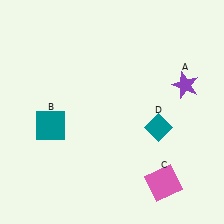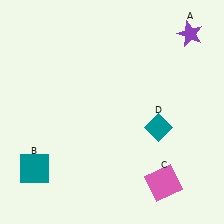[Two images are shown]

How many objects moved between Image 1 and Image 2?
2 objects moved between the two images.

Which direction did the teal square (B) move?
The teal square (B) moved down.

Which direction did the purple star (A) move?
The purple star (A) moved up.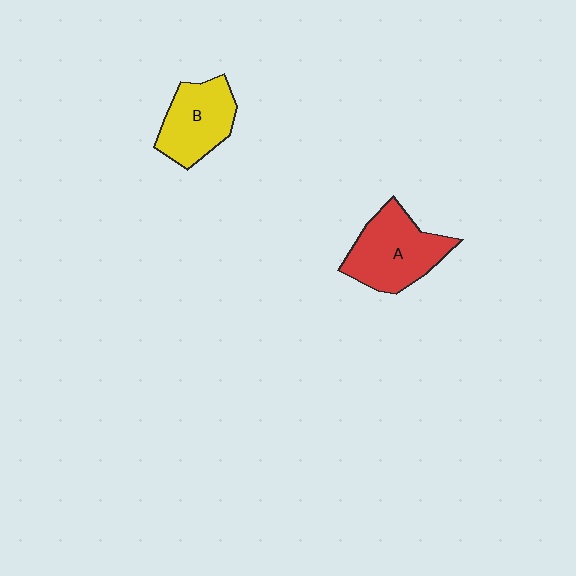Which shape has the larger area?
Shape A (red).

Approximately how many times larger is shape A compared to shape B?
Approximately 1.2 times.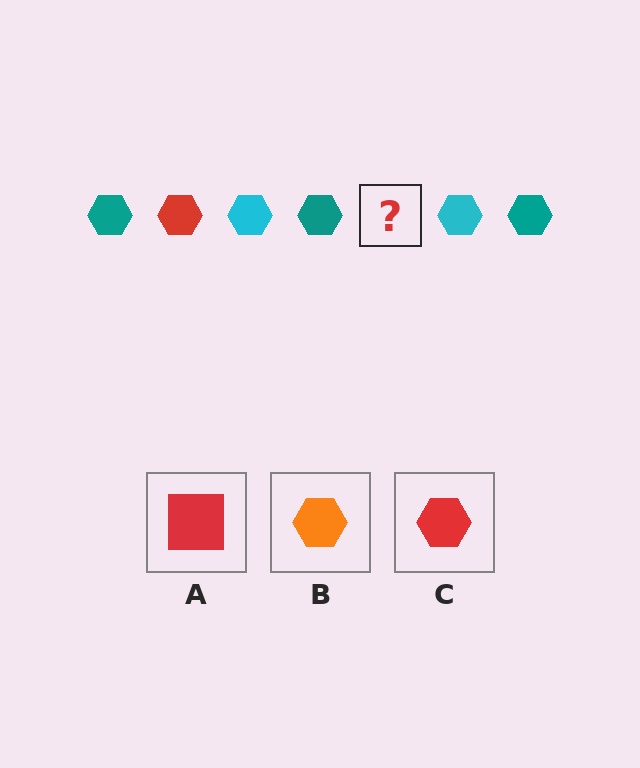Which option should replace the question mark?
Option C.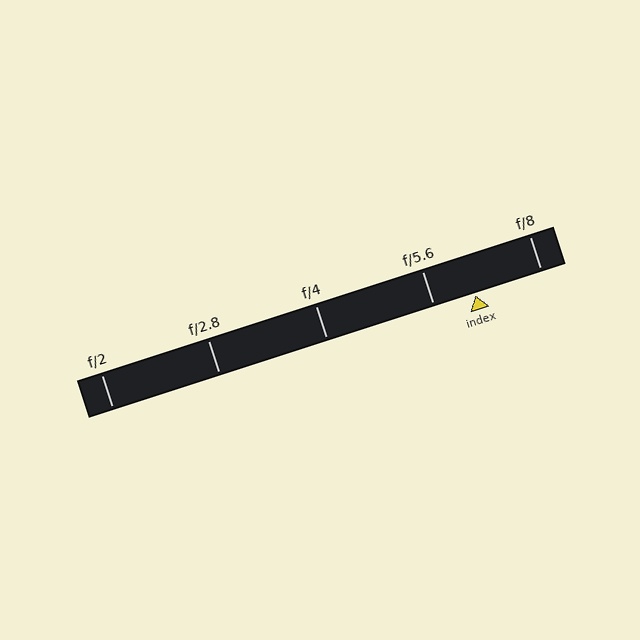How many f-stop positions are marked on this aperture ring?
There are 5 f-stop positions marked.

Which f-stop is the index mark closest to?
The index mark is closest to f/5.6.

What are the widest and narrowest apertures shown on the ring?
The widest aperture shown is f/2 and the narrowest is f/8.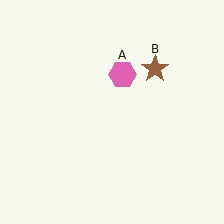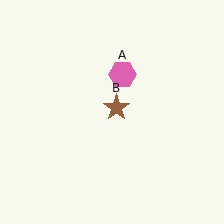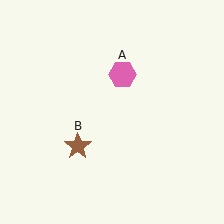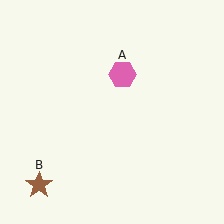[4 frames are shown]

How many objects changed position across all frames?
1 object changed position: brown star (object B).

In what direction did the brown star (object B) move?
The brown star (object B) moved down and to the left.